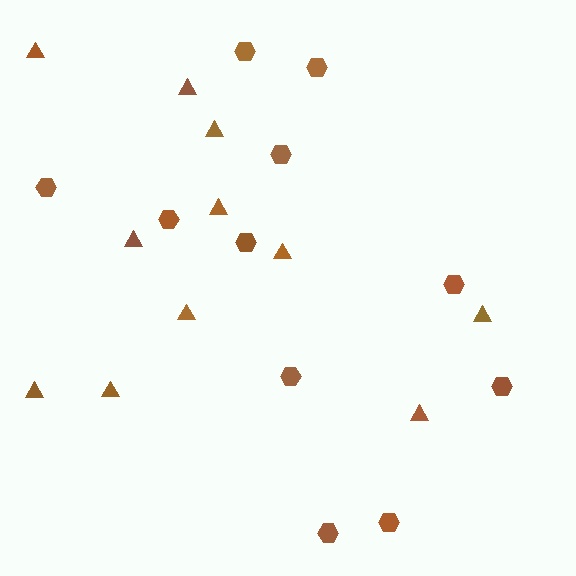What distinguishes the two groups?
There are 2 groups: one group of hexagons (11) and one group of triangles (11).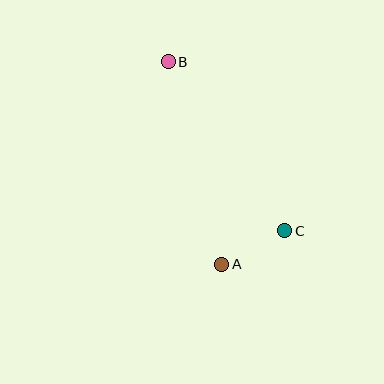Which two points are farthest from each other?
Points A and B are farthest from each other.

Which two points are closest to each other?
Points A and C are closest to each other.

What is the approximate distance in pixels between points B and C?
The distance between B and C is approximately 205 pixels.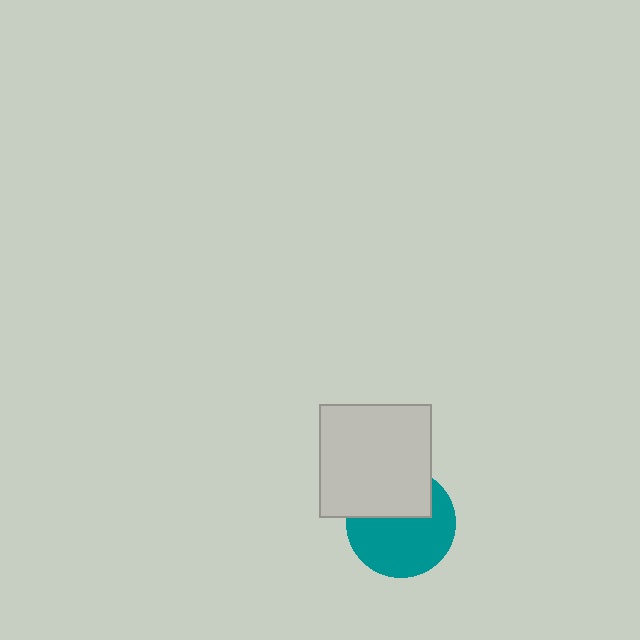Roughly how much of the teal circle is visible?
About half of it is visible (roughly 63%).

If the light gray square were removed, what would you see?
You would see the complete teal circle.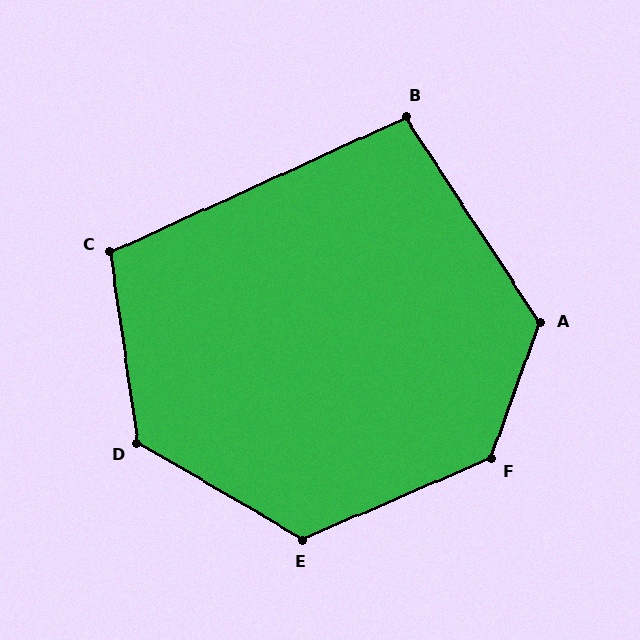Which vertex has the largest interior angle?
F, at approximately 133 degrees.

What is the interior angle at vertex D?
Approximately 128 degrees (obtuse).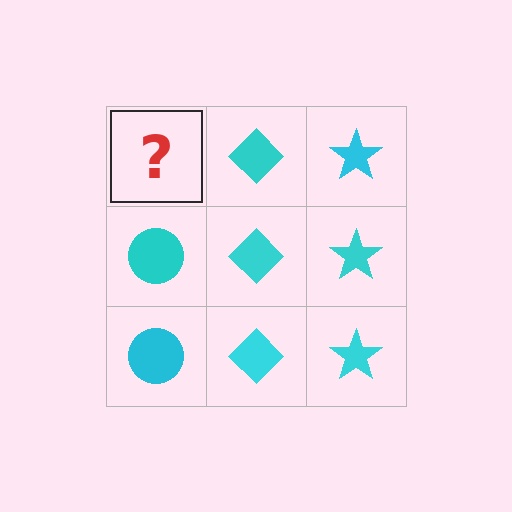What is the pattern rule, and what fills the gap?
The rule is that each column has a consistent shape. The gap should be filled with a cyan circle.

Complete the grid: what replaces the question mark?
The question mark should be replaced with a cyan circle.